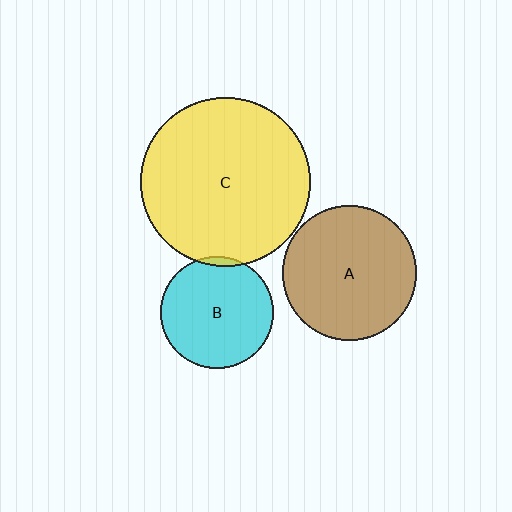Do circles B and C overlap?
Yes.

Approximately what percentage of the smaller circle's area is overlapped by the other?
Approximately 5%.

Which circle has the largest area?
Circle C (yellow).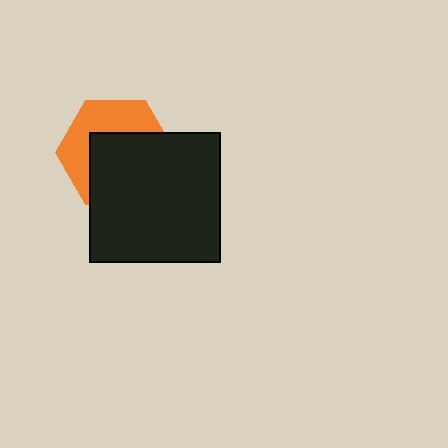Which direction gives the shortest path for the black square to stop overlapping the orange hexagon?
Moving toward the lower-right gives the shortest separation.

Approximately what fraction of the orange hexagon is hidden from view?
Roughly 57% of the orange hexagon is hidden behind the black square.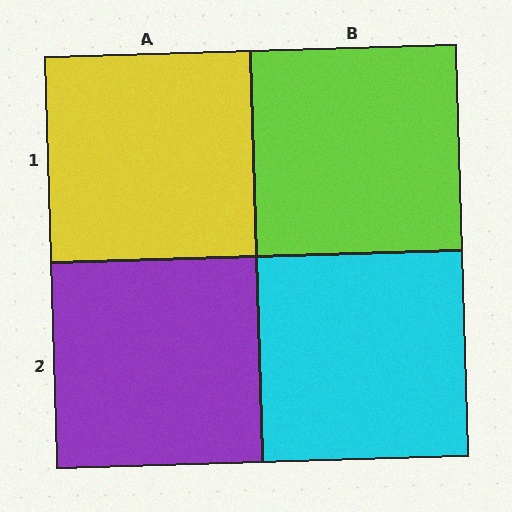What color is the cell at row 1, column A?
Yellow.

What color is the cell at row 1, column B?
Lime.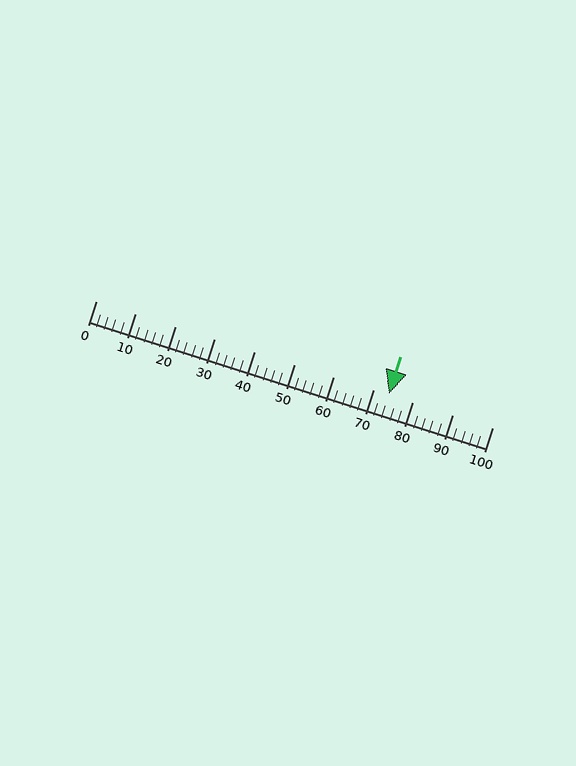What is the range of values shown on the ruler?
The ruler shows values from 0 to 100.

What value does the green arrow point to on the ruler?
The green arrow points to approximately 74.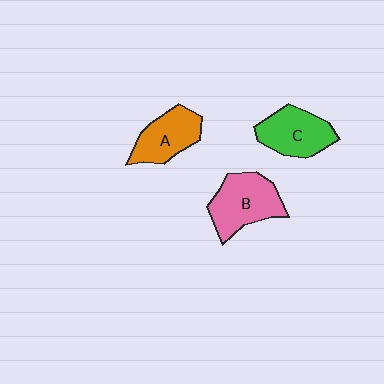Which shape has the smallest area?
Shape A (orange).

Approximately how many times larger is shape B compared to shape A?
Approximately 1.2 times.